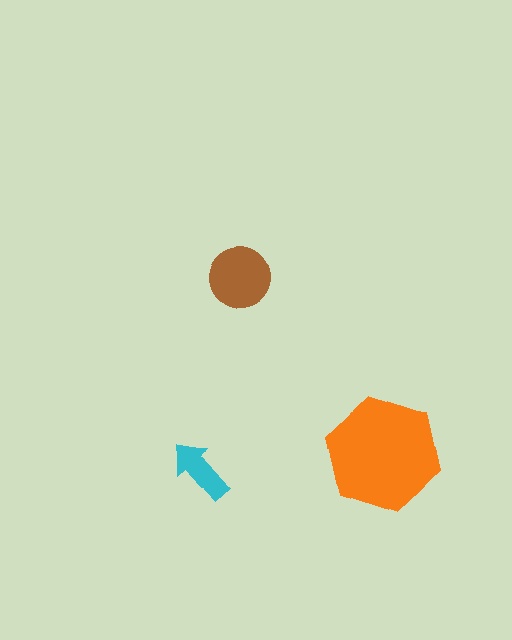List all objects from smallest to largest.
The cyan arrow, the brown circle, the orange hexagon.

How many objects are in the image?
There are 3 objects in the image.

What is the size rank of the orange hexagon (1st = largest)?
1st.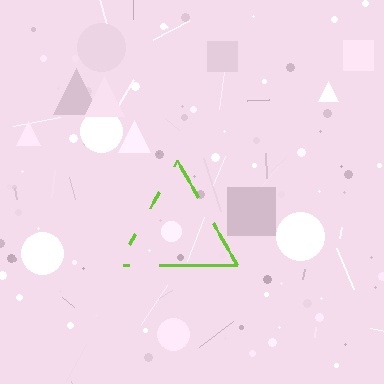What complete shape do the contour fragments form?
The contour fragments form a triangle.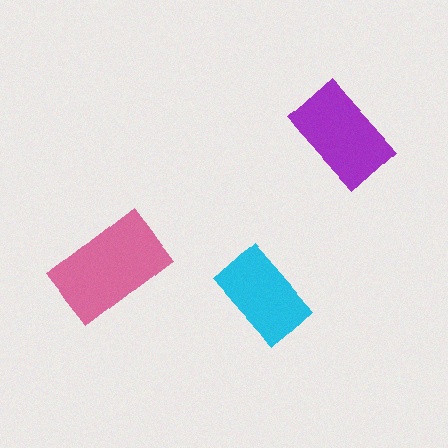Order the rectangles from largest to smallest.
the pink one, the purple one, the cyan one.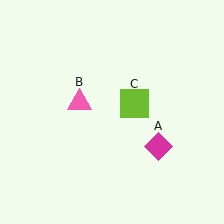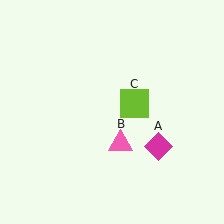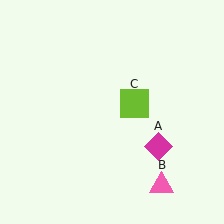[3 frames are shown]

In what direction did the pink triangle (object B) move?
The pink triangle (object B) moved down and to the right.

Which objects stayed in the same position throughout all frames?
Magenta diamond (object A) and lime square (object C) remained stationary.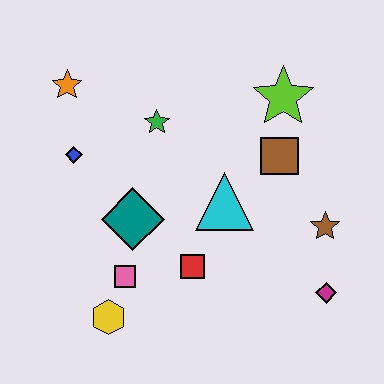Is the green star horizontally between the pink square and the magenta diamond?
Yes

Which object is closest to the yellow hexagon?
The pink square is closest to the yellow hexagon.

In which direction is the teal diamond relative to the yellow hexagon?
The teal diamond is above the yellow hexagon.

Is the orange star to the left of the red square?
Yes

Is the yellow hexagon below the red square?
Yes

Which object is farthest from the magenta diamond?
The orange star is farthest from the magenta diamond.